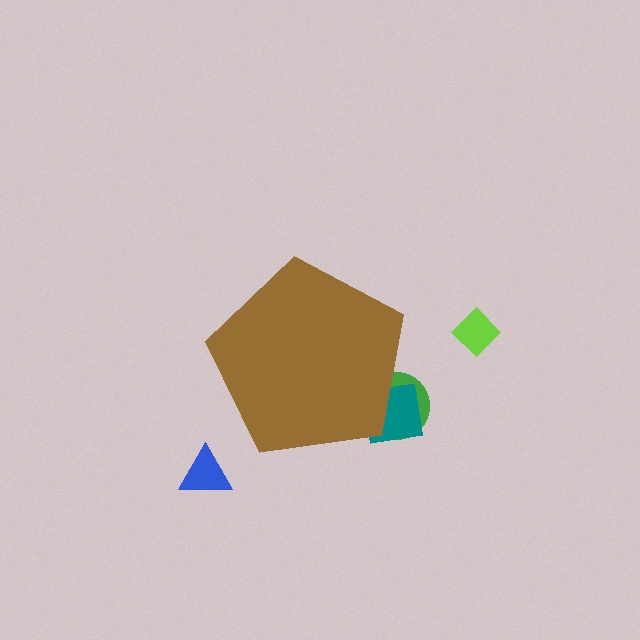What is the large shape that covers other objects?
A brown pentagon.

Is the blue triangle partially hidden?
No, the blue triangle is fully visible.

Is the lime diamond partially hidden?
No, the lime diamond is fully visible.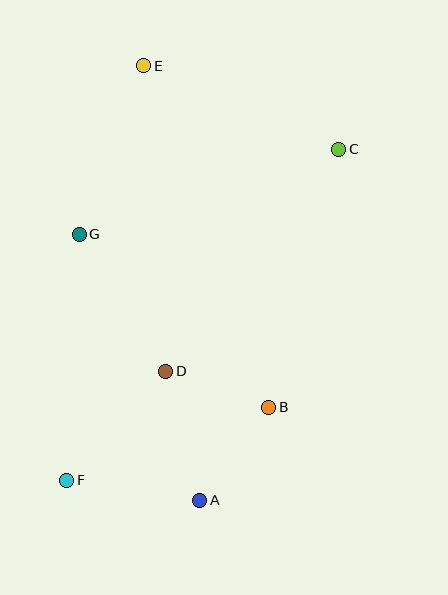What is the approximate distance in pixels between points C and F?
The distance between C and F is approximately 429 pixels.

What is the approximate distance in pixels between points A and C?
The distance between A and C is approximately 377 pixels.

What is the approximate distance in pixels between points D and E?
The distance between D and E is approximately 306 pixels.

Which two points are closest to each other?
Points B and D are closest to each other.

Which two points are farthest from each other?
Points A and E are farthest from each other.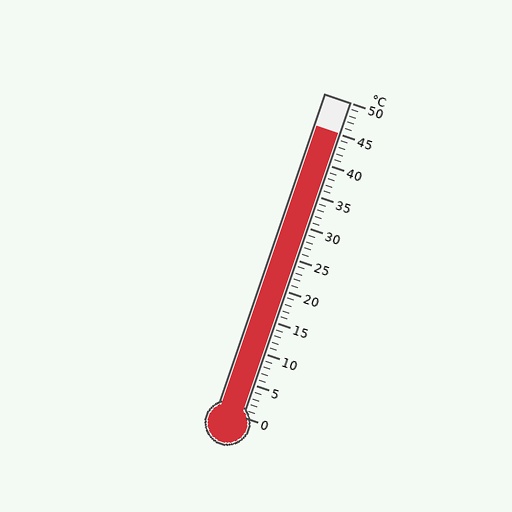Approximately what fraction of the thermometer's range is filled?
The thermometer is filled to approximately 90% of its range.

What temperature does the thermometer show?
The thermometer shows approximately 45°C.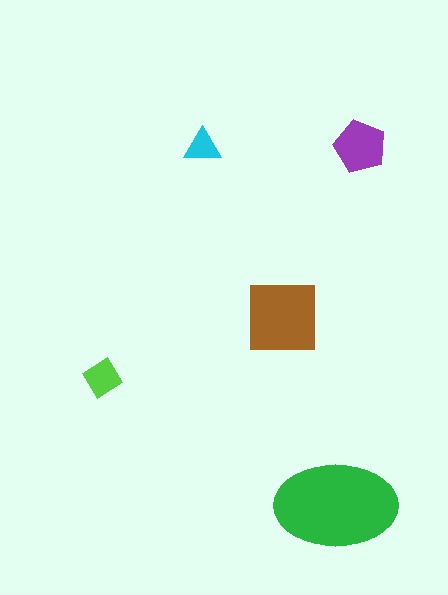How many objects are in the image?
There are 5 objects in the image.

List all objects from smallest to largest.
The cyan triangle, the lime diamond, the purple pentagon, the brown square, the green ellipse.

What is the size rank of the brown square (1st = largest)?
2nd.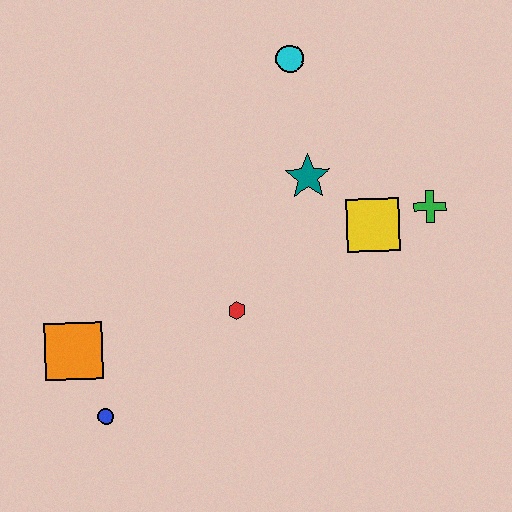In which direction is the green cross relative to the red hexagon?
The green cross is to the right of the red hexagon.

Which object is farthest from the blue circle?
The cyan circle is farthest from the blue circle.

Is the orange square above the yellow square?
No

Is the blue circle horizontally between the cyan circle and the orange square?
Yes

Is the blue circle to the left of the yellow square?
Yes